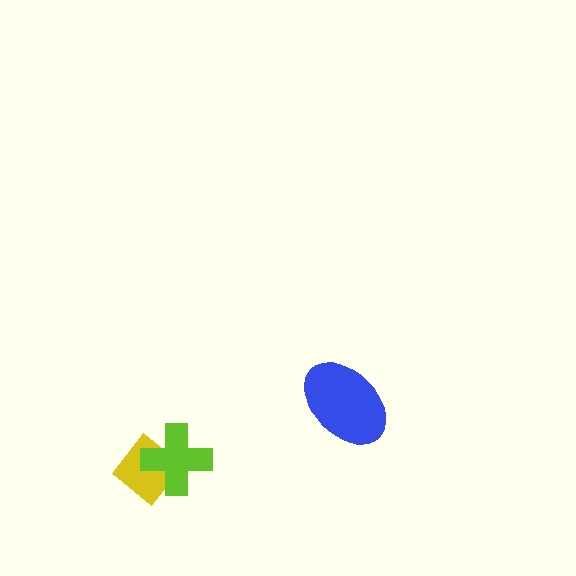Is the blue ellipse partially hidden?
No, no other shape covers it.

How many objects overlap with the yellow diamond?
1 object overlaps with the yellow diamond.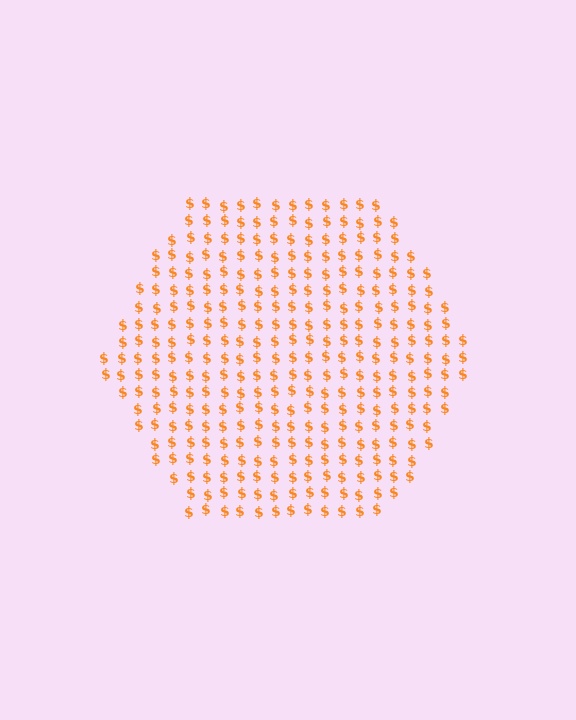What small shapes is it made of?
It is made of small dollar signs.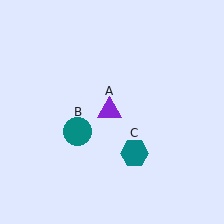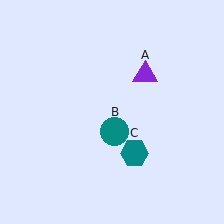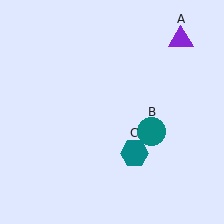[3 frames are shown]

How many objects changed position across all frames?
2 objects changed position: purple triangle (object A), teal circle (object B).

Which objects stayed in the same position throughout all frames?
Teal hexagon (object C) remained stationary.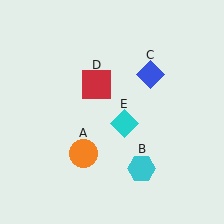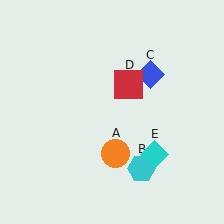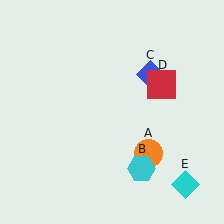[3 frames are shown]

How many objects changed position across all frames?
3 objects changed position: orange circle (object A), red square (object D), cyan diamond (object E).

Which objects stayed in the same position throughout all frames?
Cyan hexagon (object B) and blue diamond (object C) remained stationary.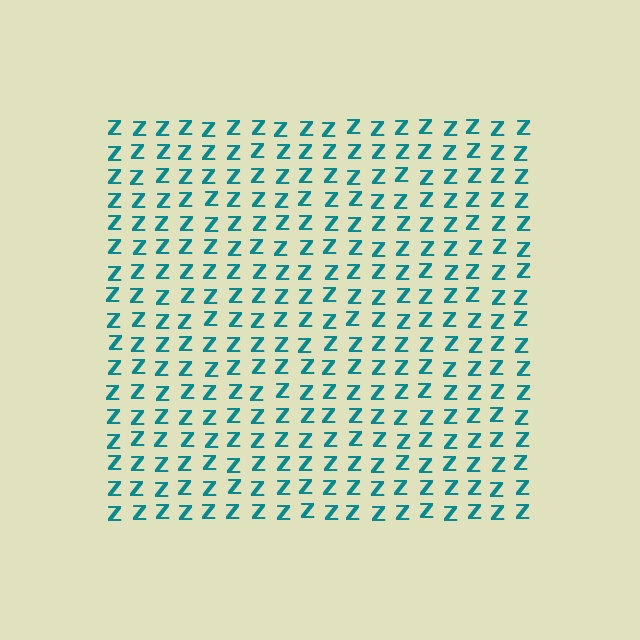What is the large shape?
The large shape is a square.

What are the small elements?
The small elements are letter Z's.